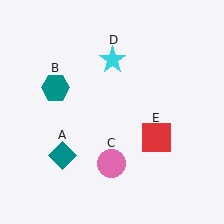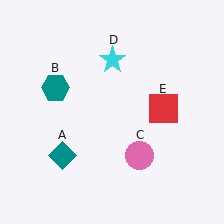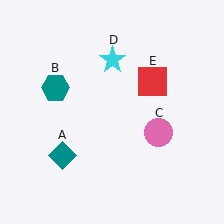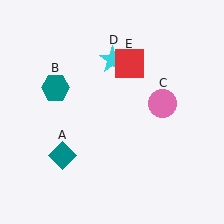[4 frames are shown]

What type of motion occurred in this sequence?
The pink circle (object C), red square (object E) rotated counterclockwise around the center of the scene.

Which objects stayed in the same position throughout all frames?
Teal diamond (object A) and teal hexagon (object B) and cyan star (object D) remained stationary.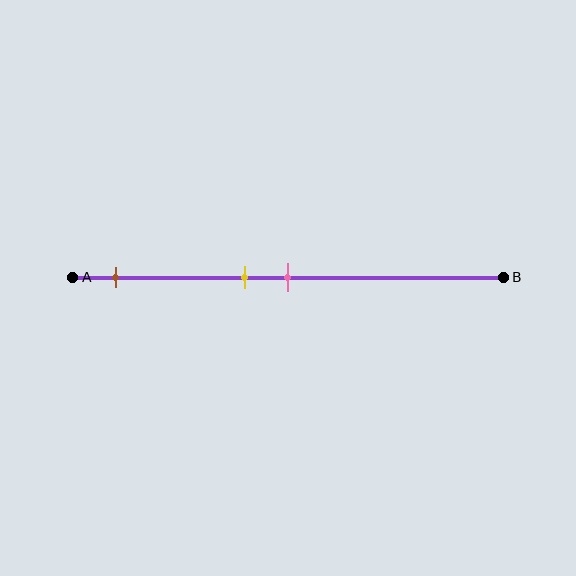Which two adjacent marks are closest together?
The yellow and pink marks are the closest adjacent pair.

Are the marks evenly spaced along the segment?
No, the marks are not evenly spaced.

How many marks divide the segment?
There are 3 marks dividing the segment.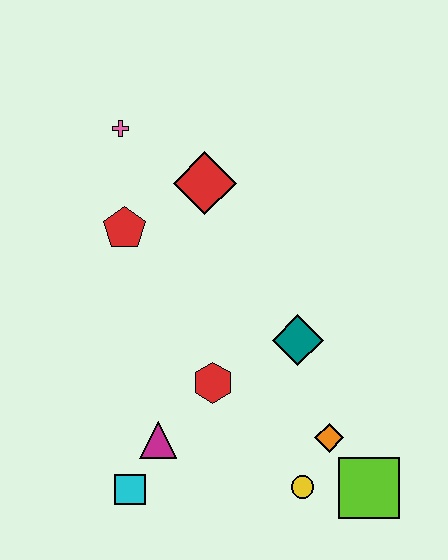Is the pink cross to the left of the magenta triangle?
Yes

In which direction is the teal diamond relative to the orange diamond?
The teal diamond is above the orange diamond.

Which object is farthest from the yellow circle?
The pink cross is farthest from the yellow circle.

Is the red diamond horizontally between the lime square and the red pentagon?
Yes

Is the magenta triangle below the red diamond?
Yes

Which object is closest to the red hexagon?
The magenta triangle is closest to the red hexagon.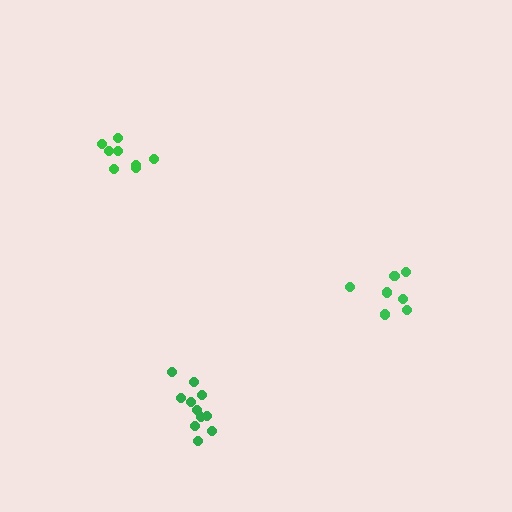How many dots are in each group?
Group 1: 11 dots, Group 2: 7 dots, Group 3: 8 dots (26 total).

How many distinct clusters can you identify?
There are 3 distinct clusters.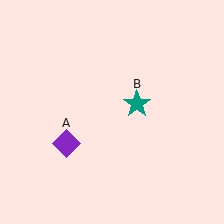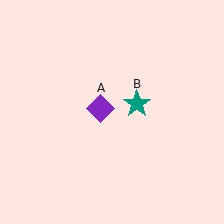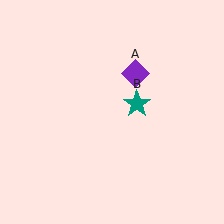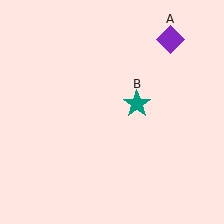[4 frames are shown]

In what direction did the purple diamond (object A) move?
The purple diamond (object A) moved up and to the right.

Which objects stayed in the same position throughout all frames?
Teal star (object B) remained stationary.